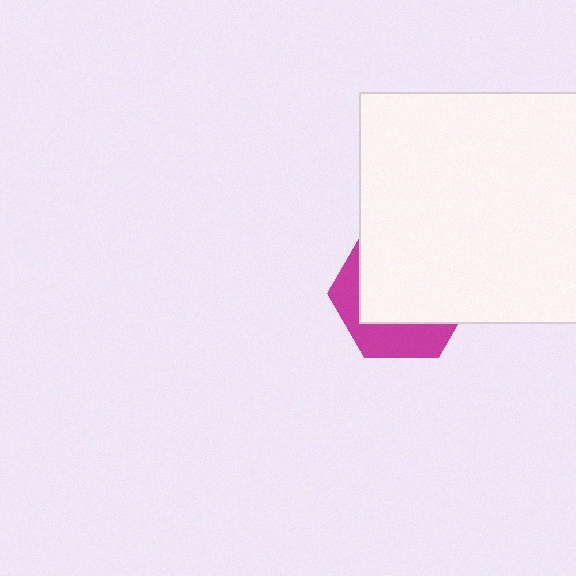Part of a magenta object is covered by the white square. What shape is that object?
It is a hexagon.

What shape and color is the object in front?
The object in front is a white square.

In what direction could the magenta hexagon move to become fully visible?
The magenta hexagon could move down. That would shift it out from behind the white square entirely.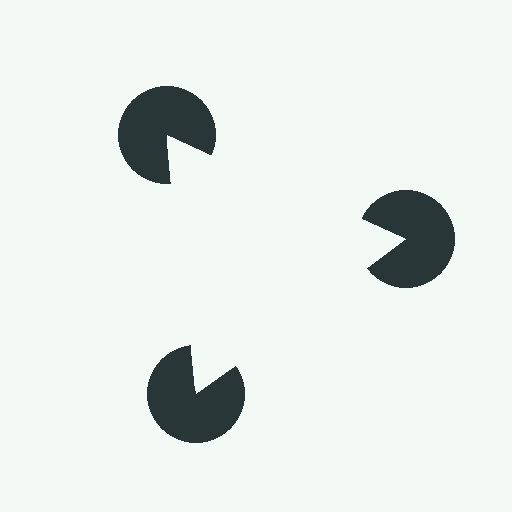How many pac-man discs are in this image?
There are 3 — one at each vertex of the illusory triangle.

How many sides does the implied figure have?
3 sides.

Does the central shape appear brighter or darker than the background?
It typically appears slightly brighter than the background, even though no actual brightness change is drawn.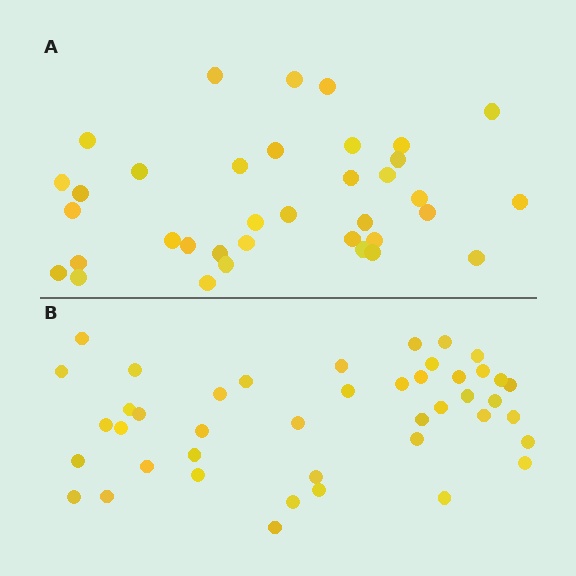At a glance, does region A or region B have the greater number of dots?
Region B (the bottom region) has more dots.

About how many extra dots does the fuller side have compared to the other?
Region B has roughly 8 or so more dots than region A.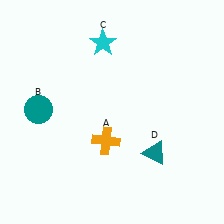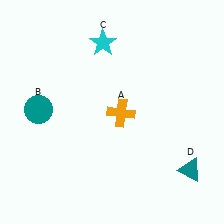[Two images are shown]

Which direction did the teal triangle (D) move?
The teal triangle (D) moved right.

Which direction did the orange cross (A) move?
The orange cross (A) moved up.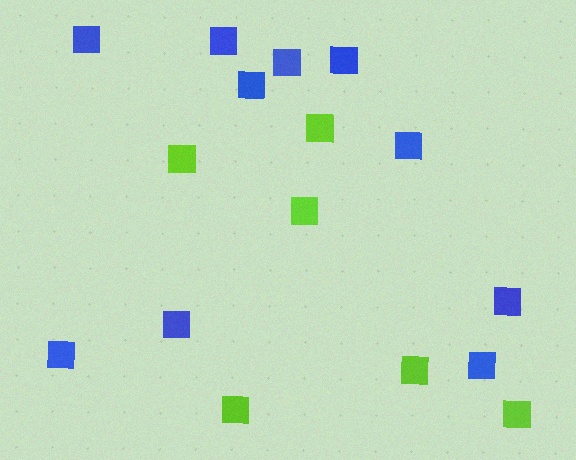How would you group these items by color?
There are 2 groups: one group of lime squares (6) and one group of blue squares (10).